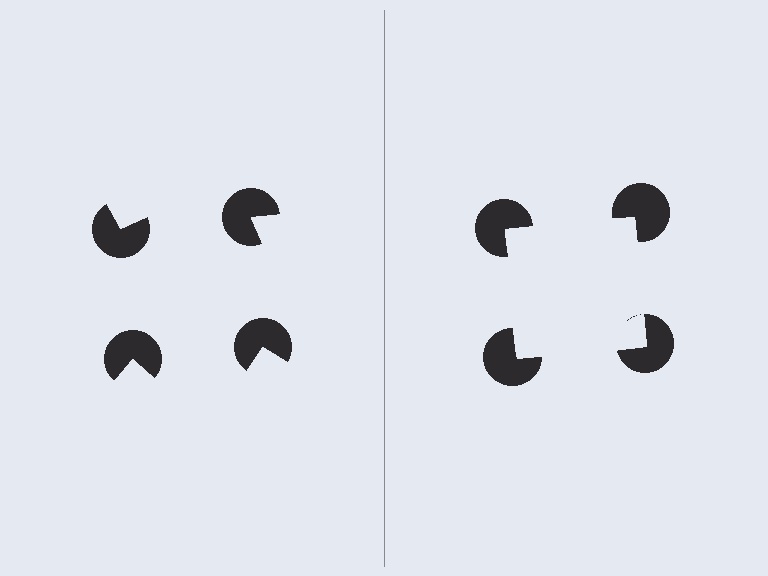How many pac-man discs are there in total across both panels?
8 — 4 on each side.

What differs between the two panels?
The pac-man discs are positioned identically on both sides; only the wedge orientations differ. On the right they align to a square; on the left they are misaligned.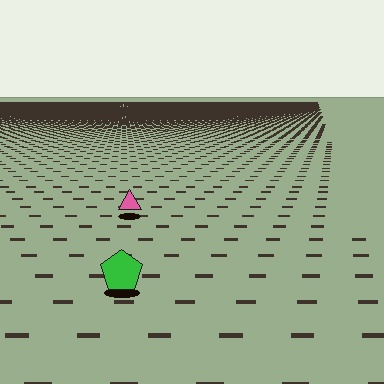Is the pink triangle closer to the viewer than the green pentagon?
No. The green pentagon is closer — you can tell from the texture gradient: the ground texture is coarser near it.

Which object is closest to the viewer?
The green pentagon is closest. The texture marks near it are larger and more spread out.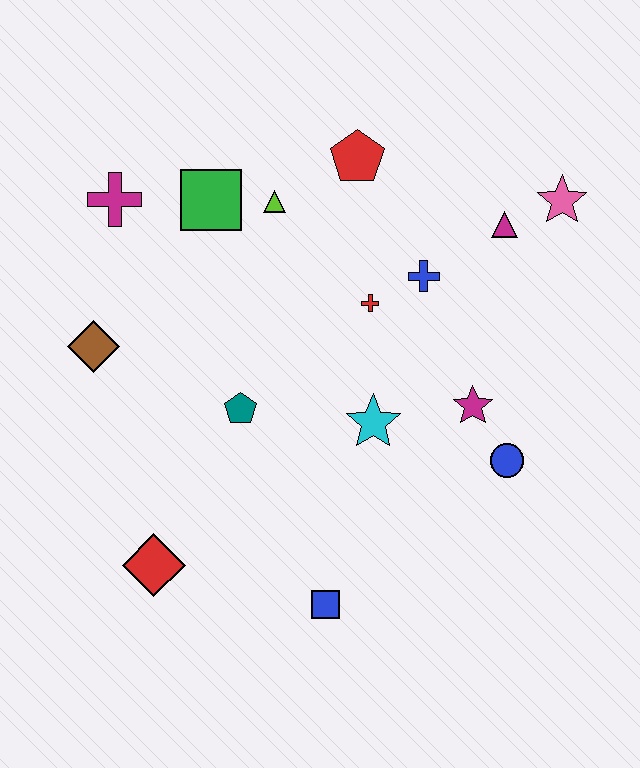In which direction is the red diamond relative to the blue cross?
The red diamond is below the blue cross.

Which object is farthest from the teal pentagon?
The pink star is farthest from the teal pentagon.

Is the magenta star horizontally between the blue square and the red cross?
No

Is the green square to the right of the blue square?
No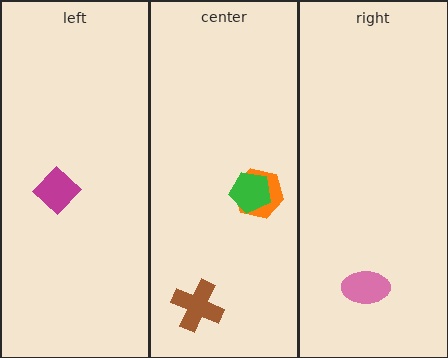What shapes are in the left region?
The magenta diamond.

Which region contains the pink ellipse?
The right region.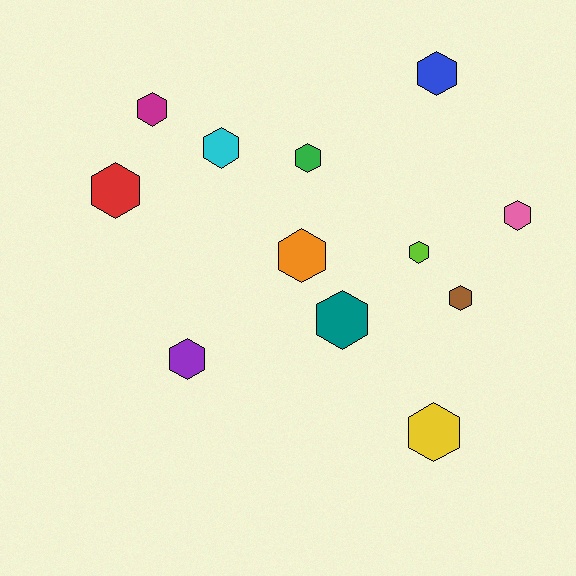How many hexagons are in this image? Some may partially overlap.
There are 12 hexagons.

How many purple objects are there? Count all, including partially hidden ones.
There is 1 purple object.